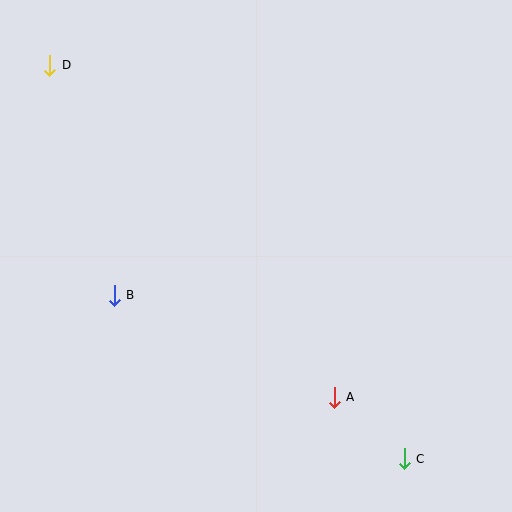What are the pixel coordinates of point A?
Point A is at (334, 397).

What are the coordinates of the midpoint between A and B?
The midpoint between A and B is at (224, 346).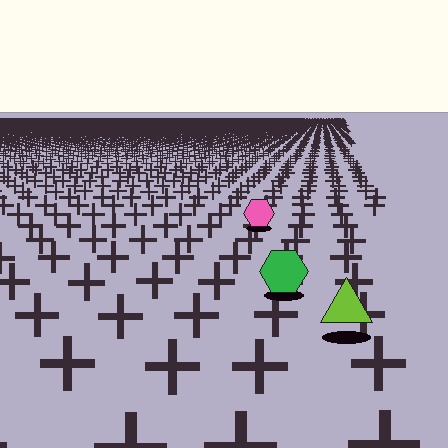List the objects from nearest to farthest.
From nearest to farthest: the lime triangle, the green hexagon, the pink hexagon.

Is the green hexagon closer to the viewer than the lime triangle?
No. The lime triangle is closer — you can tell from the texture gradient: the ground texture is coarser near it.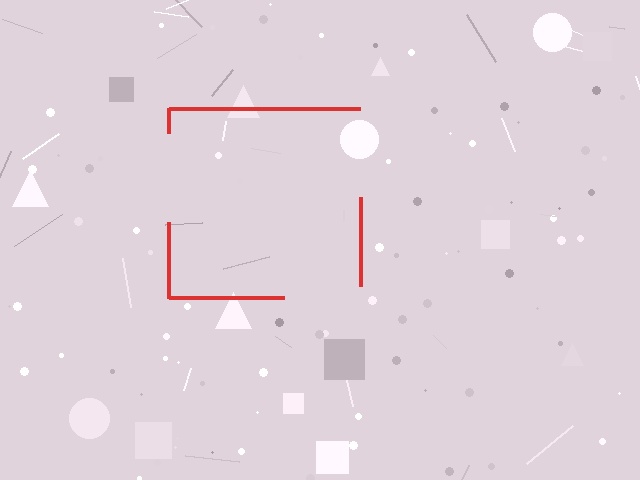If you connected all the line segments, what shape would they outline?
They would outline a square.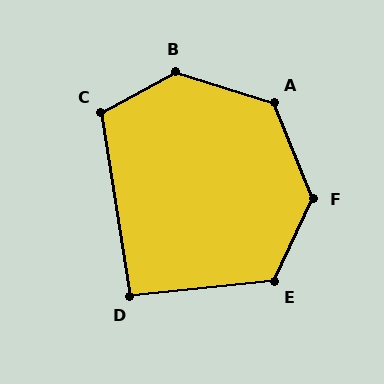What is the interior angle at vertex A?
Approximately 130 degrees (obtuse).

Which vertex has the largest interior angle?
B, at approximately 134 degrees.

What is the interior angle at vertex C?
Approximately 109 degrees (obtuse).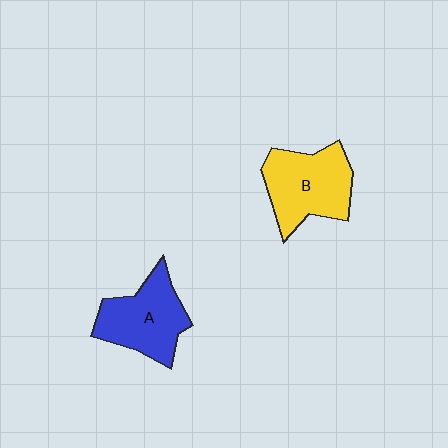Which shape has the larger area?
Shape B (yellow).